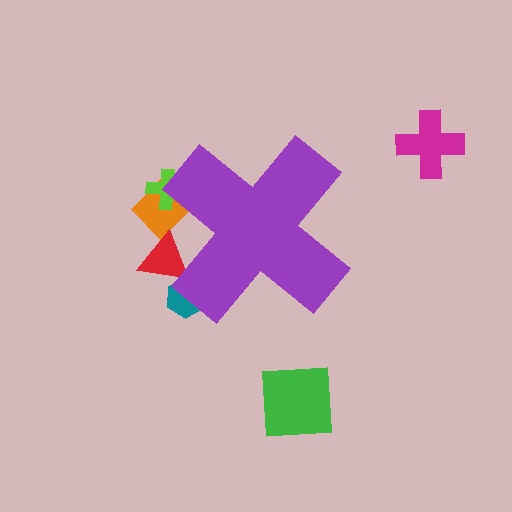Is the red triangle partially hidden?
Yes, the red triangle is partially hidden behind the purple cross.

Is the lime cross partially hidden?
Yes, the lime cross is partially hidden behind the purple cross.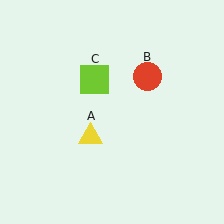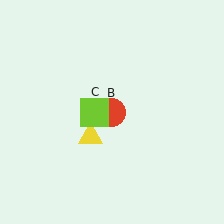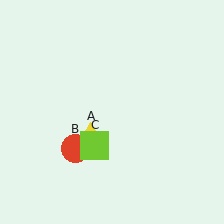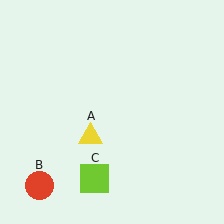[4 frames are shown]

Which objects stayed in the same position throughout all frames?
Yellow triangle (object A) remained stationary.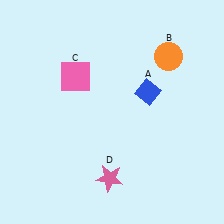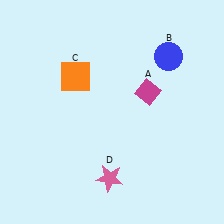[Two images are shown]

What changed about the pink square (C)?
In Image 1, C is pink. In Image 2, it changed to orange.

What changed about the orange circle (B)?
In Image 1, B is orange. In Image 2, it changed to blue.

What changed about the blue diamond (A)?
In Image 1, A is blue. In Image 2, it changed to magenta.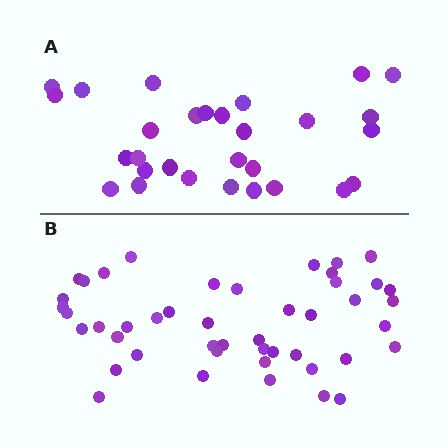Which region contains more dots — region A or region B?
Region B (the bottom region) has more dots.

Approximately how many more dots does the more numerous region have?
Region B has approximately 15 more dots than region A.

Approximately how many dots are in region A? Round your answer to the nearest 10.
About 30 dots. (The exact count is 29, which rounds to 30.)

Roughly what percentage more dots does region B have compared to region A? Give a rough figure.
About 60% more.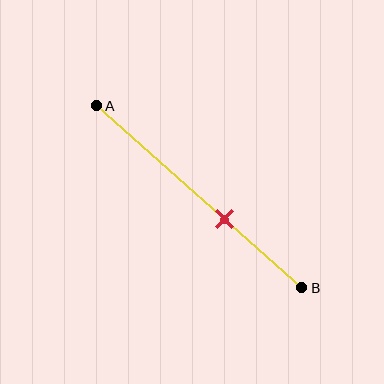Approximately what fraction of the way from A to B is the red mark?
The red mark is approximately 60% of the way from A to B.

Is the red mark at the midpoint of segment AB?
No, the mark is at about 60% from A, not at the 50% midpoint.